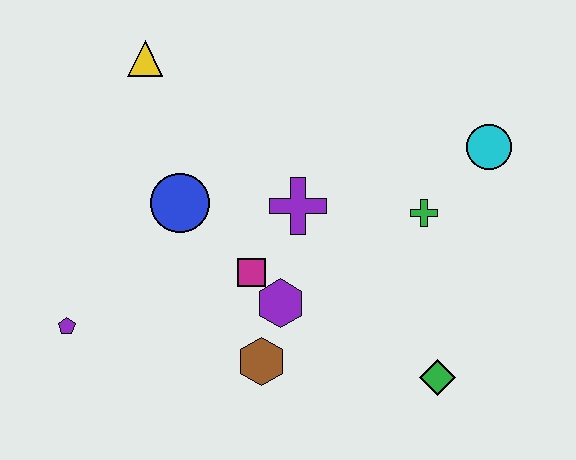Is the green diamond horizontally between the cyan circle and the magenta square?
Yes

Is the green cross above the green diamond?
Yes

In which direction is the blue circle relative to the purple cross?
The blue circle is to the left of the purple cross.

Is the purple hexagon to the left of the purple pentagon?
No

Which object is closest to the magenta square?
The purple hexagon is closest to the magenta square.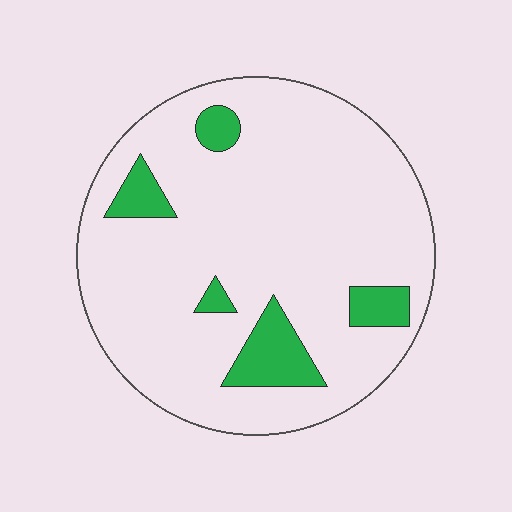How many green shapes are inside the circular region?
5.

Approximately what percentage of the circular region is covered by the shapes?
Approximately 10%.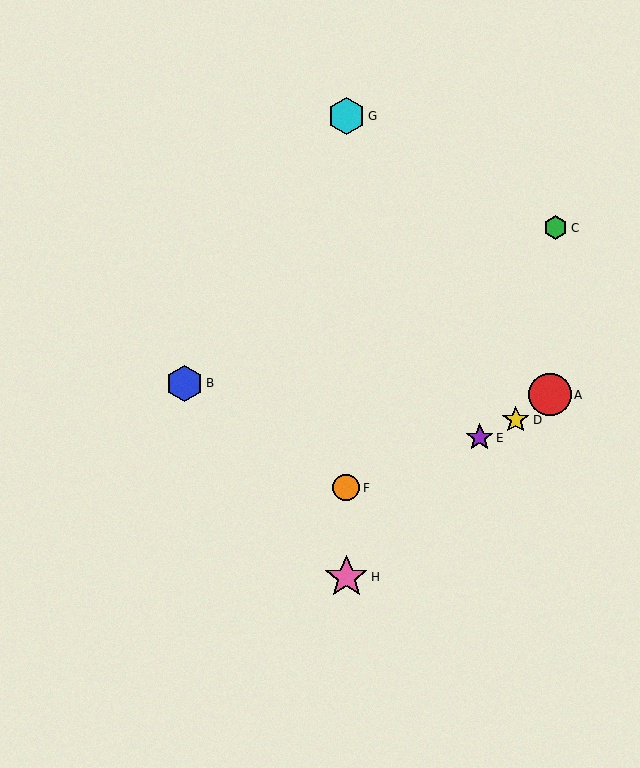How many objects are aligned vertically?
3 objects (F, G, H) are aligned vertically.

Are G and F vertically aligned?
Yes, both are at x≈346.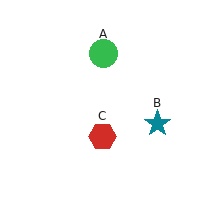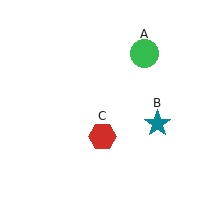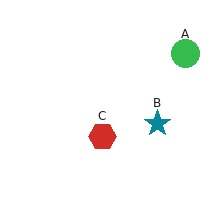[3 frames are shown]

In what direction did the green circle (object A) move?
The green circle (object A) moved right.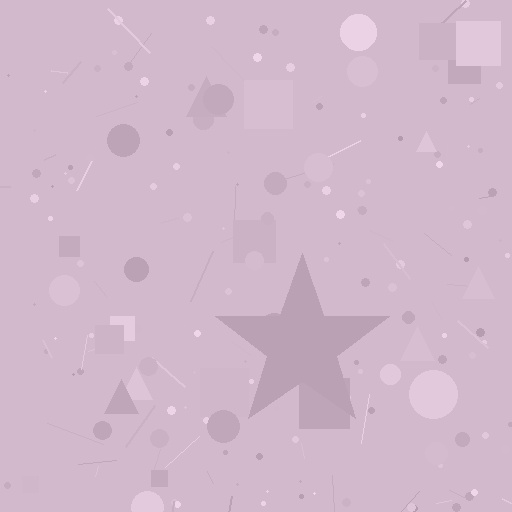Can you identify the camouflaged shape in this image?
The camouflaged shape is a star.